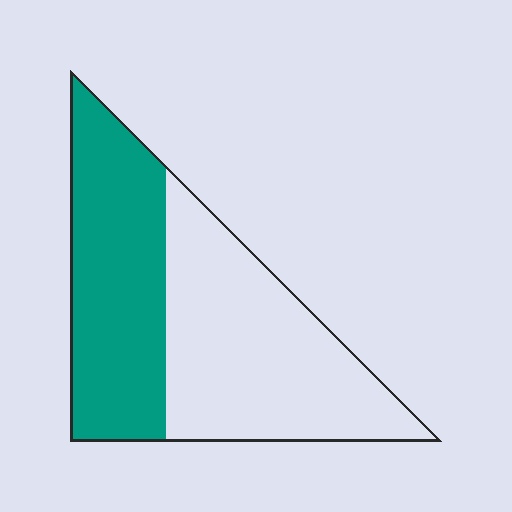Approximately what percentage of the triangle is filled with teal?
Approximately 45%.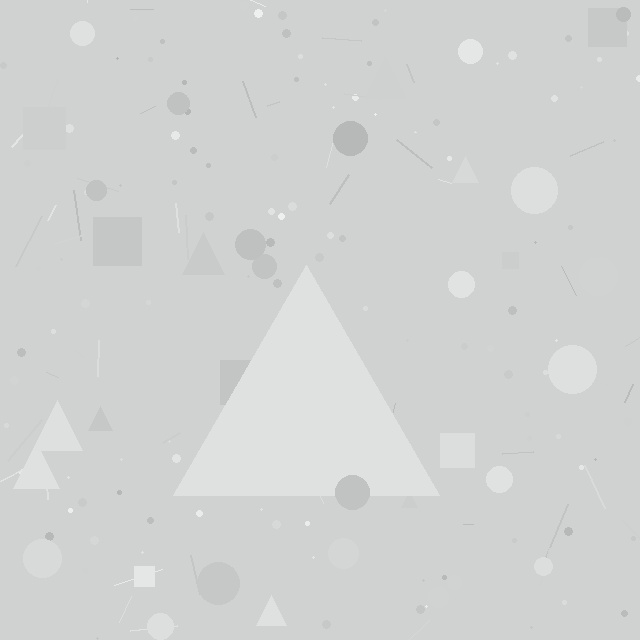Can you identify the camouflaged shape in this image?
The camouflaged shape is a triangle.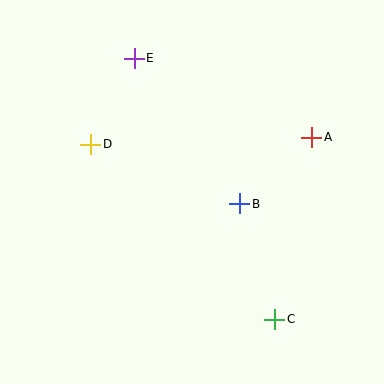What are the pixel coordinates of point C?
Point C is at (275, 319).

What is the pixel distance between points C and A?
The distance between C and A is 186 pixels.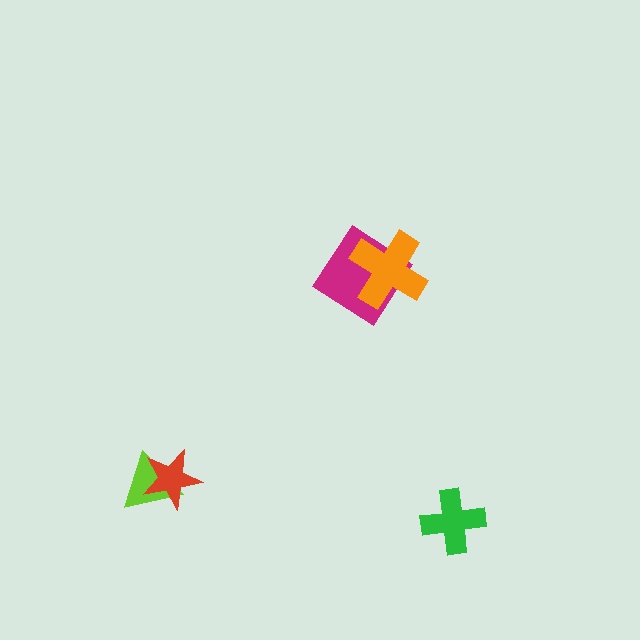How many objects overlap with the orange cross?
1 object overlaps with the orange cross.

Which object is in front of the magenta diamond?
The orange cross is in front of the magenta diamond.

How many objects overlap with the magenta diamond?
1 object overlaps with the magenta diamond.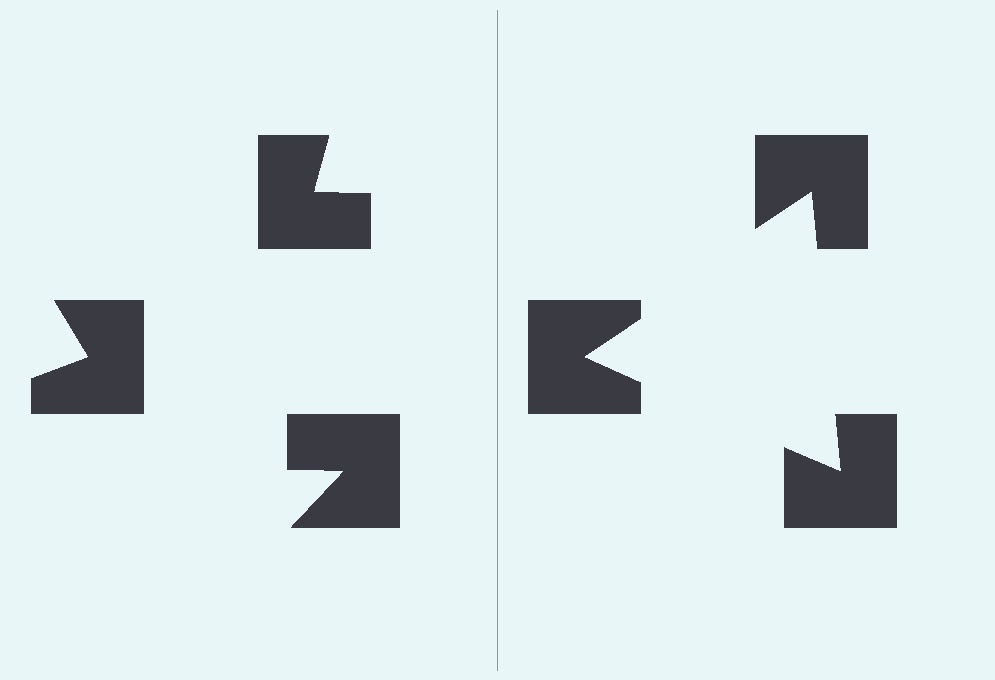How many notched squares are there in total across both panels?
6 — 3 on each side.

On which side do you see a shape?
An illusory triangle appears on the right side. On the left side the wedge cuts are rotated, so no coherent shape forms.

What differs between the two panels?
The notched squares are positioned identically on both sides; only the wedge orientations differ. On the right they align to a triangle; on the left they are misaligned.